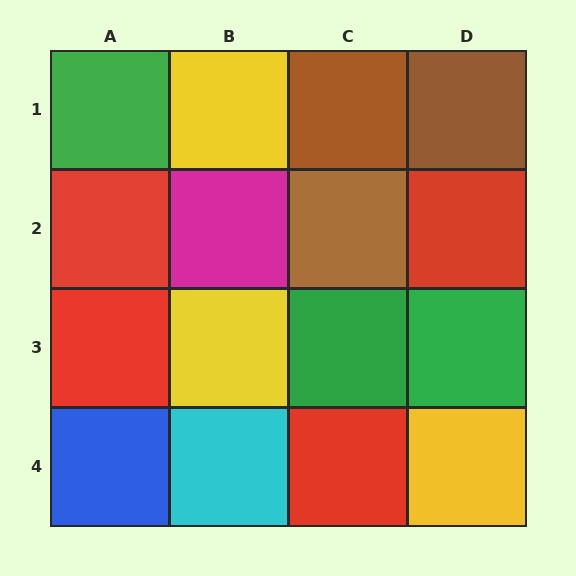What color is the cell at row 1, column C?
Brown.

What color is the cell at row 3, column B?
Yellow.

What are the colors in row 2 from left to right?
Red, magenta, brown, red.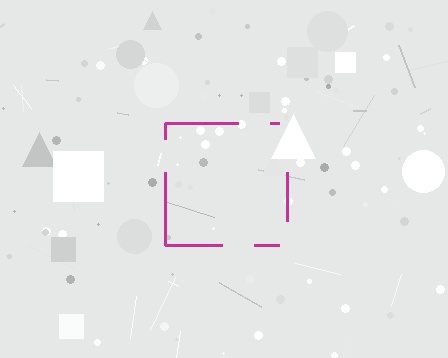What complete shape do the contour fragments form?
The contour fragments form a square.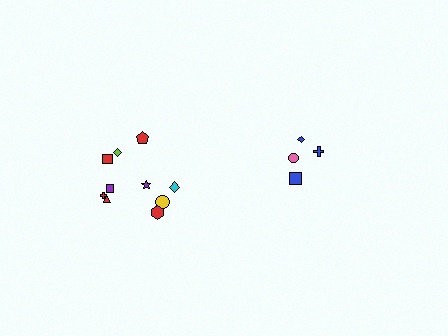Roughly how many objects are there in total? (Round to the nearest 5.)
Roughly 15 objects in total.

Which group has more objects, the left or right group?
The left group.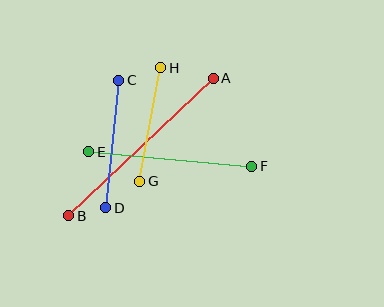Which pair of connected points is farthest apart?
Points A and B are farthest apart.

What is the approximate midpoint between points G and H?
The midpoint is at approximately (150, 125) pixels.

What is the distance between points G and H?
The distance is approximately 116 pixels.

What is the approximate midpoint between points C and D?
The midpoint is at approximately (112, 144) pixels.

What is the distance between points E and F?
The distance is approximately 163 pixels.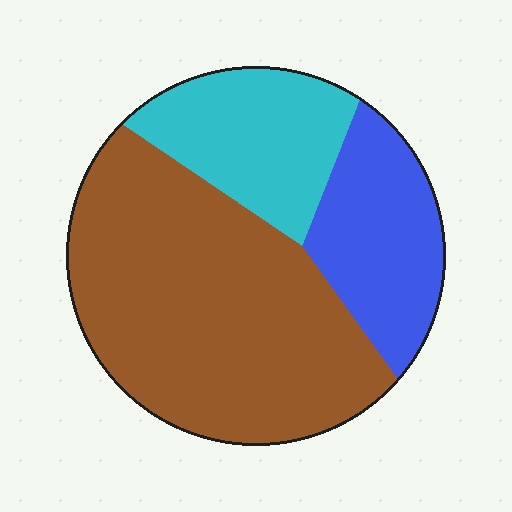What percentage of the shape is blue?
Blue takes up about one fifth (1/5) of the shape.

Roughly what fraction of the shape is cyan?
Cyan takes up about one fifth (1/5) of the shape.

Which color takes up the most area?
Brown, at roughly 55%.